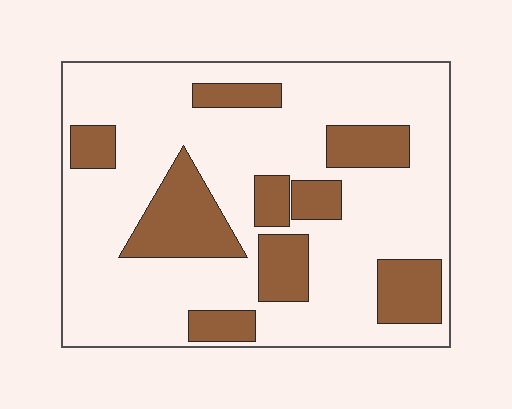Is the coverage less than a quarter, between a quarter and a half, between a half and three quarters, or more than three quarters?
Between a quarter and a half.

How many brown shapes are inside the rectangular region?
9.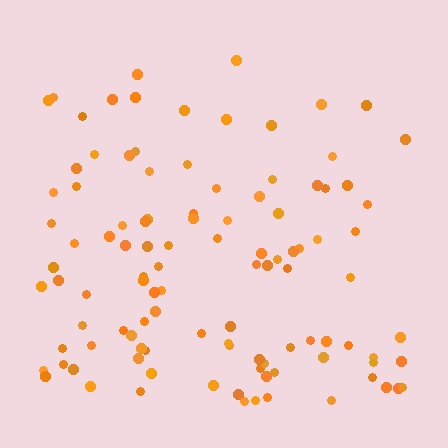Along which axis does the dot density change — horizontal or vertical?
Vertical.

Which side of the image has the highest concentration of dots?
The bottom.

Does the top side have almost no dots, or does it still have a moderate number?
Still a moderate number, just noticeably fewer than the bottom.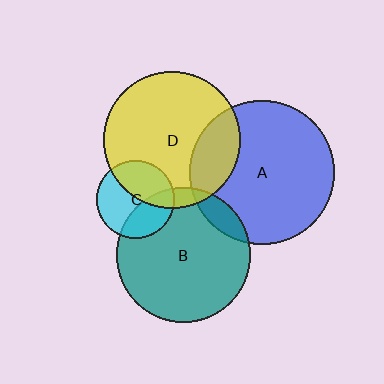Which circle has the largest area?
Circle A (blue).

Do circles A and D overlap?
Yes.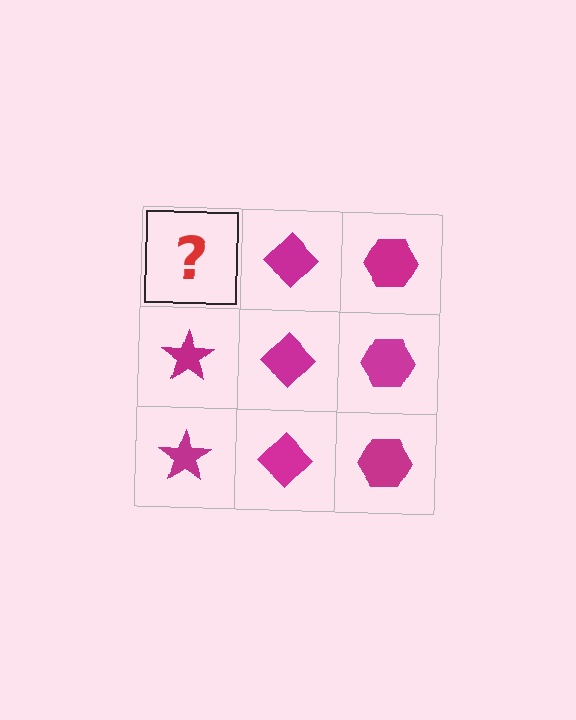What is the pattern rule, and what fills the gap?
The rule is that each column has a consistent shape. The gap should be filled with a magenta star.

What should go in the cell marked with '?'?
The missing cell should contain a magenta star.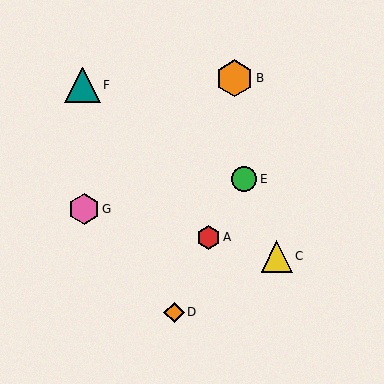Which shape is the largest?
The orange hexagon (labeled B) is the largest.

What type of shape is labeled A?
Shape A is a red hexagon.